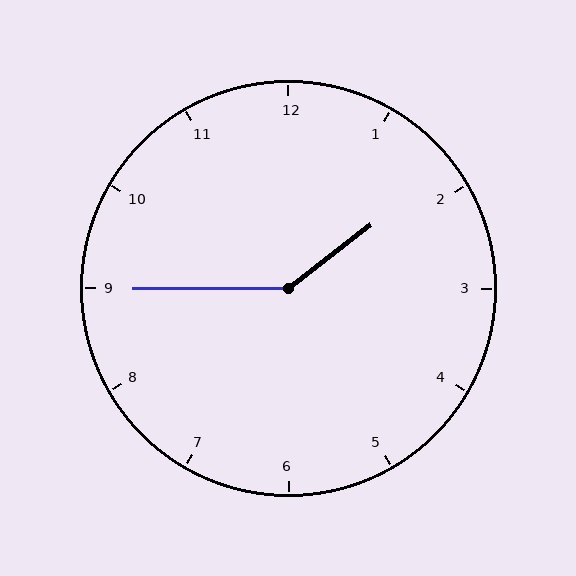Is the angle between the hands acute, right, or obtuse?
It is obtuse.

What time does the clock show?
1:45.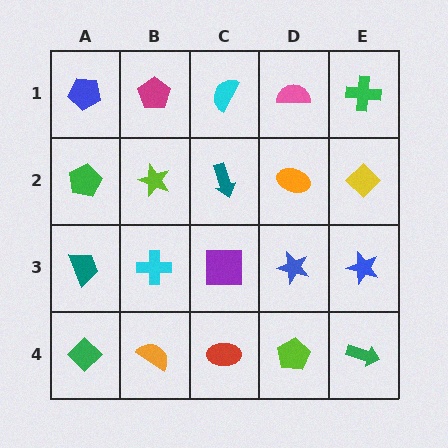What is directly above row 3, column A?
A green pentagon.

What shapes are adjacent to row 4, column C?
A purple square (row 3, column C), an orange semicircle (row 4, column B), a lime pentagon (row 4, column D).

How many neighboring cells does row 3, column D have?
4.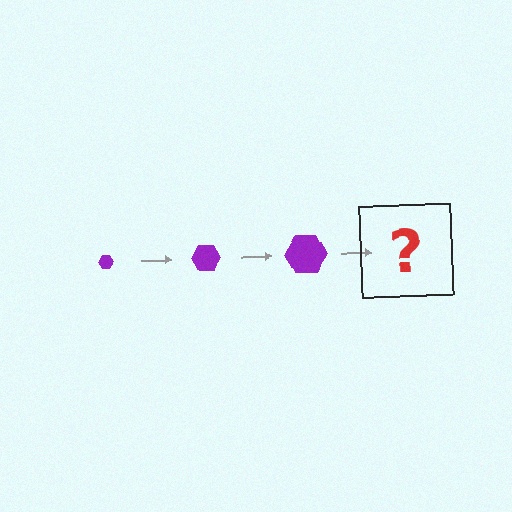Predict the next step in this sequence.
The next step is a purple hexagon, larger than the previous one.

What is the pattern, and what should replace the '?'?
The pattern is that the hexagon gets progressively larger each step. The '?' should be a purple hexagon, larger than the previous one.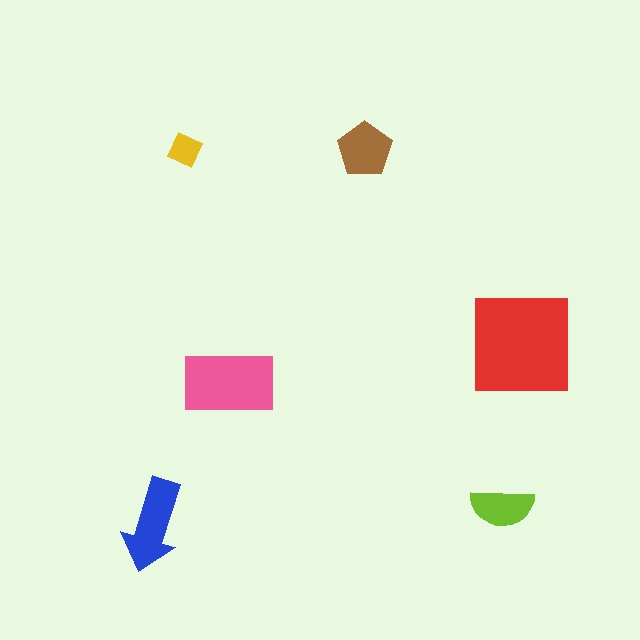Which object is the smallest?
The yellow diamond.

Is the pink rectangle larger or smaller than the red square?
Smaller.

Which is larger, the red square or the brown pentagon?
The red square.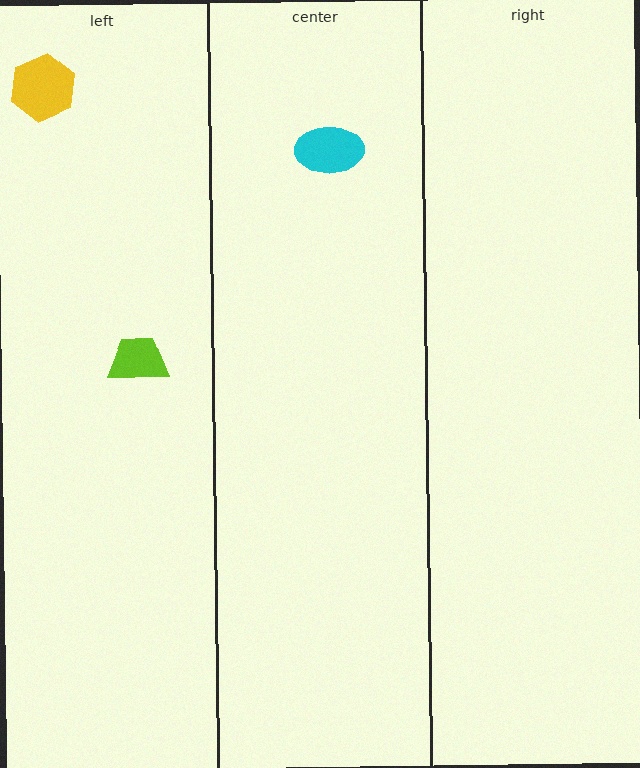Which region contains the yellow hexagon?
The left region.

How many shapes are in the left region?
2.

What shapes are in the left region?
The yellow hexagon, the lime trapezoid.